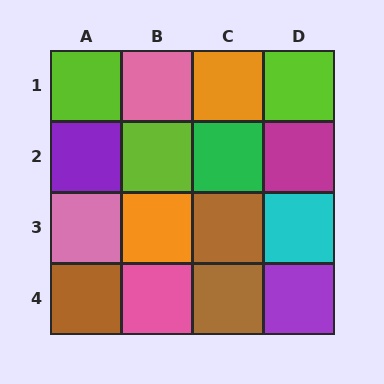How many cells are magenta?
1 cell is magenta.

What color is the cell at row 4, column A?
Brown.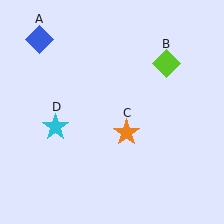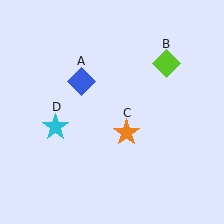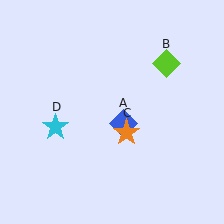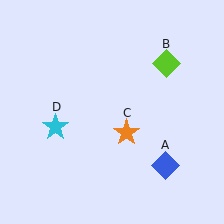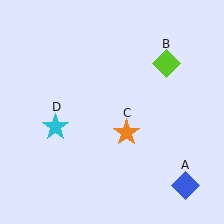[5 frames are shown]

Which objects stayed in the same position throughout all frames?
Lime diamond (object B) and orange star (object C) and cyan star (object D) remained stationary.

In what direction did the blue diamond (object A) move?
The blue diamond (object A) moved down and to the right.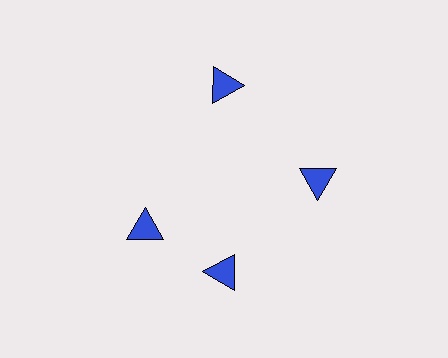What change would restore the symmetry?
The symmetry would be restored by rotating it back into even spacing with its neighbors so that all 4 triangles sit at equal angles and equal distance from the center.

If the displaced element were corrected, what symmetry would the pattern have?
It would have 4-fold rotational symmetry — the pattern would map onto itself every 90 degrees.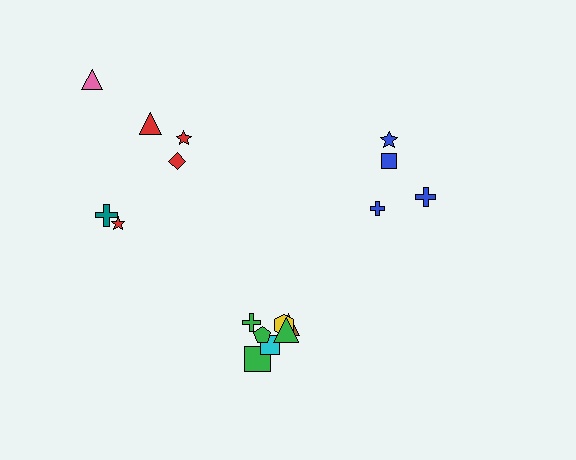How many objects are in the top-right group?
There are 4 objects.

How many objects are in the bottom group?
There are 7 objects.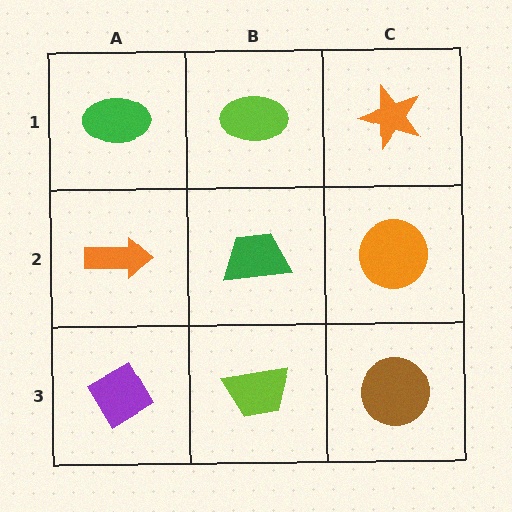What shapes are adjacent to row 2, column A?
A green ellipse (row 1, column A), a purple diamond (row 3, column A), a green trapezoid (row 2, column B).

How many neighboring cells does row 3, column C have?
2.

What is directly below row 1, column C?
An orange circle.